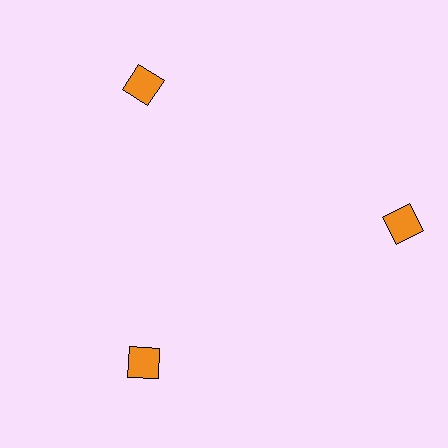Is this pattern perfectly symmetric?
No. The 3 orange squares are arranged in a ring, but one element near the 3 o'clock position is pushed outward from the center, breaking the 3-fold rotational symmetry.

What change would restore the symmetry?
The symmetry would be restored by moving it inward, back onto the ring so that all 3 squares sit at equal angles and equal distance from the center.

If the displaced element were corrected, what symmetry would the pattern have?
It would have 3-fold rotational symmetry — the pattern would map onto itself every 120 degrees.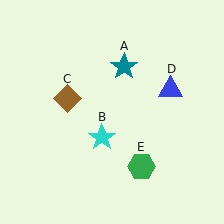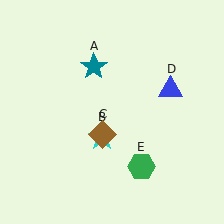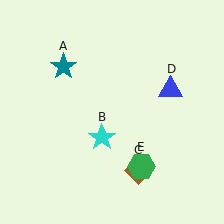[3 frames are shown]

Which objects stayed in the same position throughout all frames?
Cyan star (object B) and blue triangle (object D) and green hexagon (object E) remained stationary.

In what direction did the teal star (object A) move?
The teal star (object A) moved left.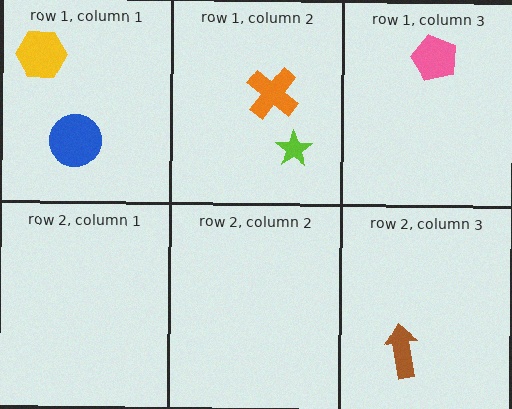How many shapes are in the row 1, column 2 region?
2.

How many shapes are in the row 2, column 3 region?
1.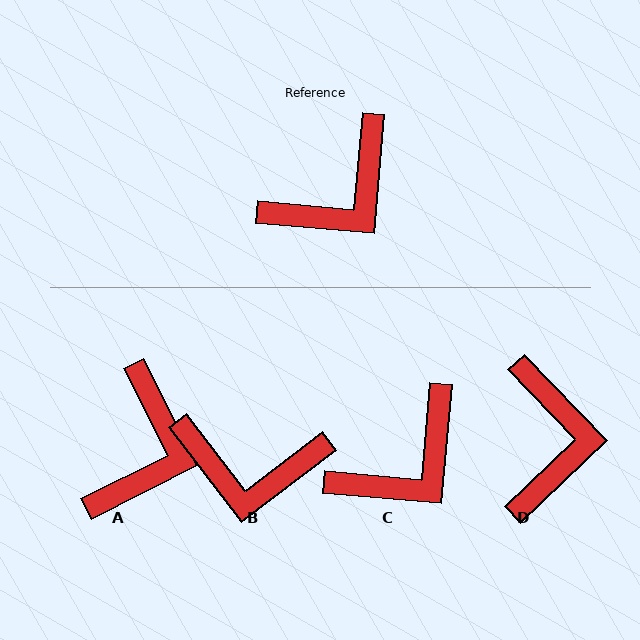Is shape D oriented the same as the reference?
No, it is off by about 49 degrees.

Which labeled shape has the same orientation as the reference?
C.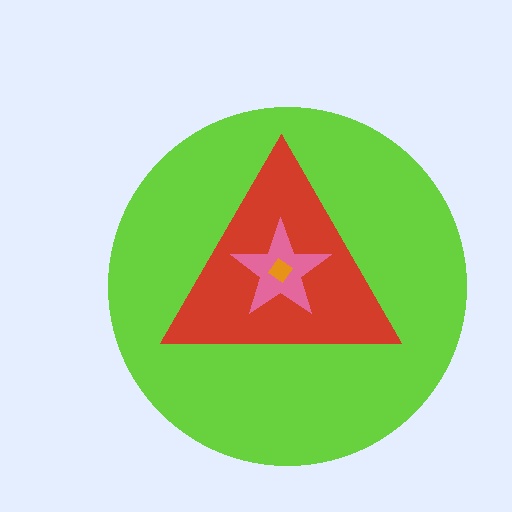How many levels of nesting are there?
4.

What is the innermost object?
The orange diamond.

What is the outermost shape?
The lime circle.